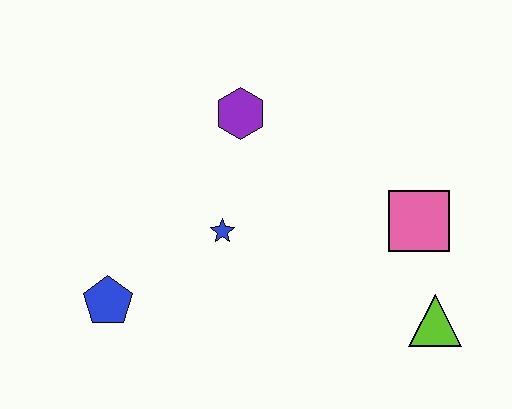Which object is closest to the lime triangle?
The pink square is closest to the lime triangle.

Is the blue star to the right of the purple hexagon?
No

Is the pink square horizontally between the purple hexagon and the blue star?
No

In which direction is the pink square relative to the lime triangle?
The pink square is above the lime triangle.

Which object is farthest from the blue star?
The lime triangle is farthest from the blue star.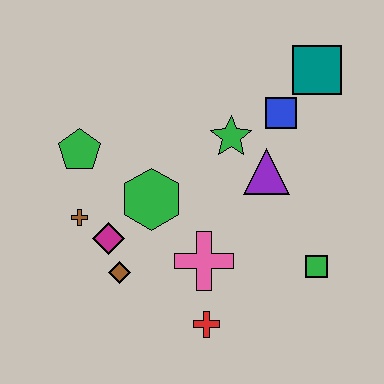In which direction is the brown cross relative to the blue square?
The brown cross is to the left of the blue square.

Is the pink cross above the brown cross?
No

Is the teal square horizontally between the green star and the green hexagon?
No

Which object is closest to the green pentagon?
The brown cross is closest to the green pentagon.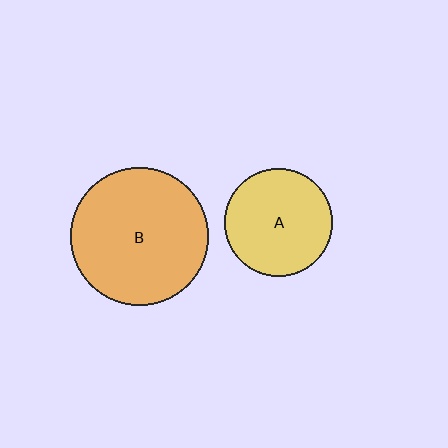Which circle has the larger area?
Circle B (orange).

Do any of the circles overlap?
No, none of the circles overlap.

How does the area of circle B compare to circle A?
Approximately 1.6 times.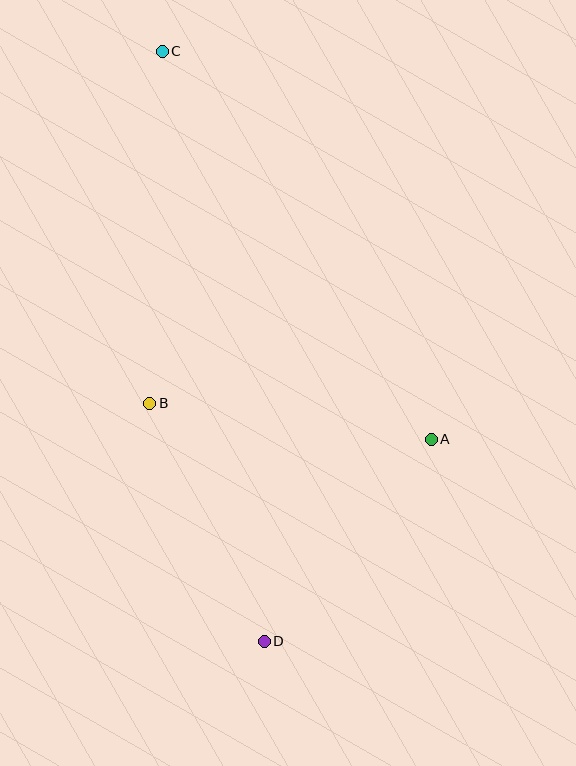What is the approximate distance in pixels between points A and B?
The distance between A and B is approximately 284 pixels.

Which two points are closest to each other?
Points A and D are closest to each other.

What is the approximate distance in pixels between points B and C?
The distance between B and C is approximately 352 pixels.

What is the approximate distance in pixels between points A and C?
The distance between A and C is approximately 472 pixels.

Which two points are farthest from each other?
Points C and D are farthest from each other.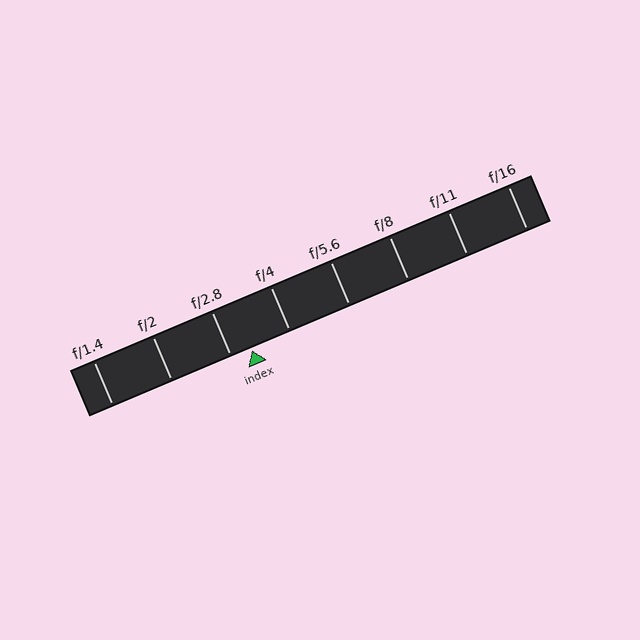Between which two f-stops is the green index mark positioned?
The index mark is between f/2.8 and f/4.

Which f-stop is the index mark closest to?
The index mark is closest to f/2.8.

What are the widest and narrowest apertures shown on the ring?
The widest aperture shown is f/1.4 and the narrowest is f/16.